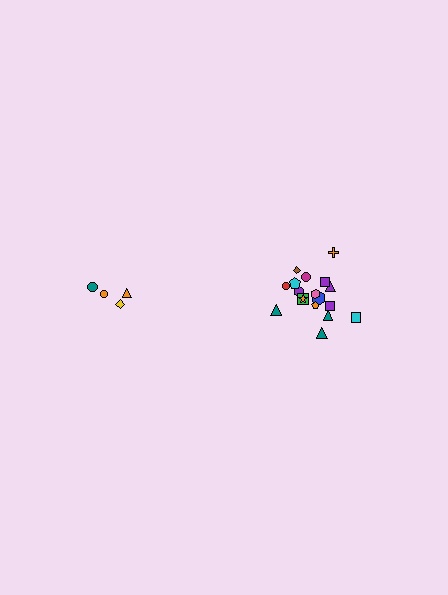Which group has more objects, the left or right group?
The right group.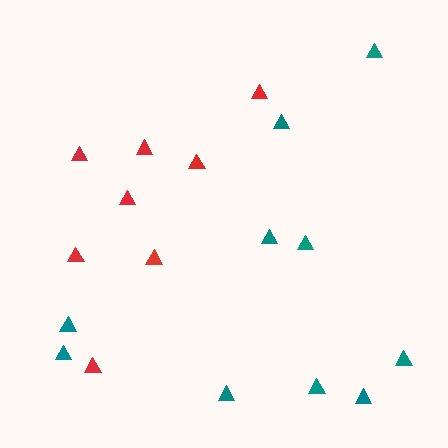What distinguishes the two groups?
There are 2 groups: one group of red triangles (8) and one group of teal triangles (10).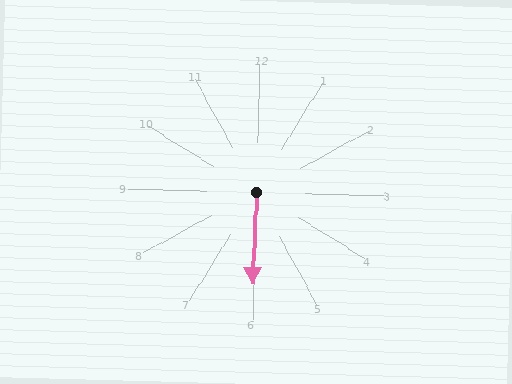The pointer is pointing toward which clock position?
Roughly 6 o'clock.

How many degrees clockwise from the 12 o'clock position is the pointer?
Approximately 181 degrees.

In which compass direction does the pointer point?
South.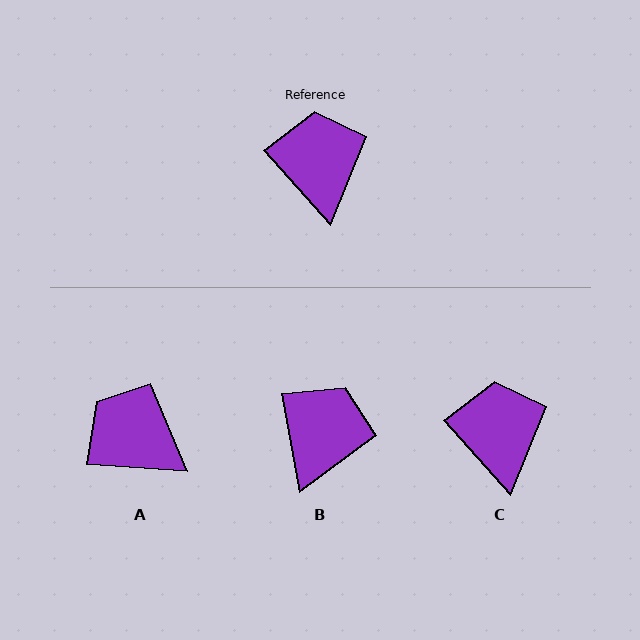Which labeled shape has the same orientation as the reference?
C.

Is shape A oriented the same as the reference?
No, it is off by about 45 degrees.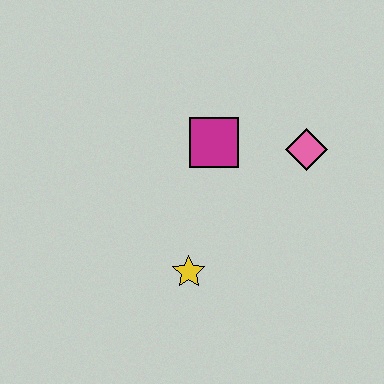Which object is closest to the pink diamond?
The magenta square is closest to the pink diamond.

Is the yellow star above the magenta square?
No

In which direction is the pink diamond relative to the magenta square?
The pink diamond is to the right of the magenta square.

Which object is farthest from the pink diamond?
The yellow star is farthest from the pink diamond.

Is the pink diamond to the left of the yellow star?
No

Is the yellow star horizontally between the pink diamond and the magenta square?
No